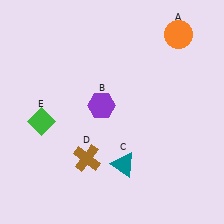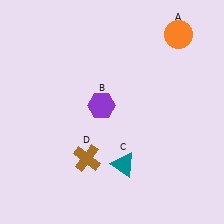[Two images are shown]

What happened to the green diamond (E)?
The green diamond (E) was removed in Image 2. It was in the bottom-left area of Image 1.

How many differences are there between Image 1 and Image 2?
There is 1 difference between the two images.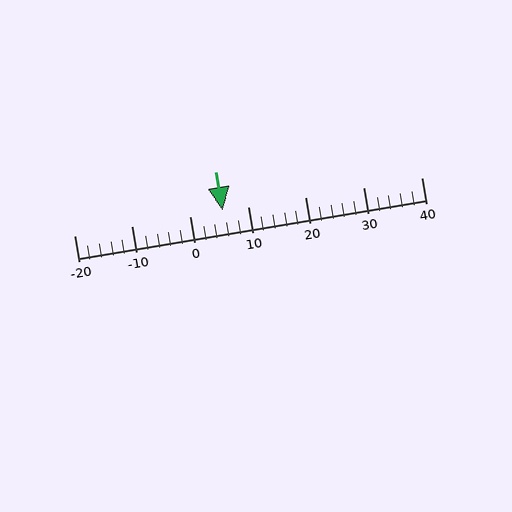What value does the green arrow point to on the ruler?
The green arrow points to approximately 6.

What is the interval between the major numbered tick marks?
The major tick marks are spaced 10 units apart.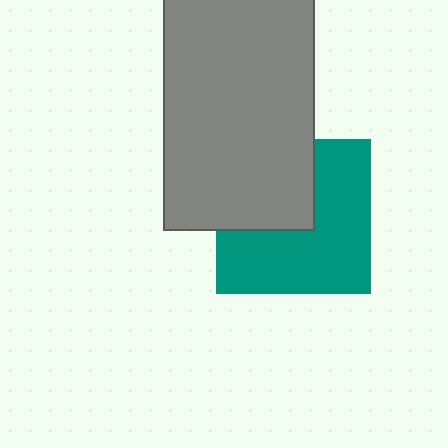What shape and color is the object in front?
The object in front is a gray rectangle.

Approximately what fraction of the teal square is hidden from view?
Roughly 38% of the teal square is hidden behind the gray rectangle.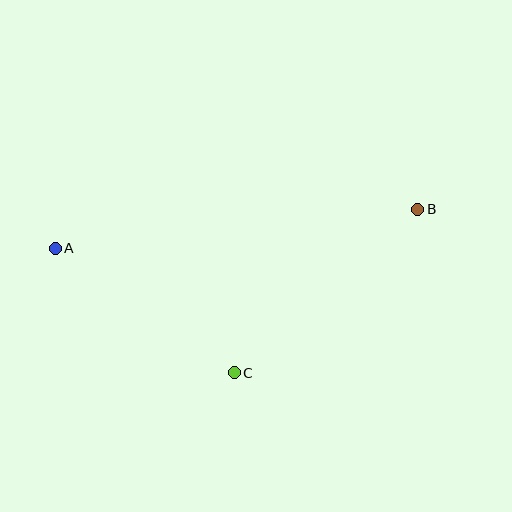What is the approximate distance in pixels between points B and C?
The distance between B and C is approximately 246 pixels.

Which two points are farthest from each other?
Points A and B are farthest from each other.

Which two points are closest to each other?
Points A and C are closest to each other.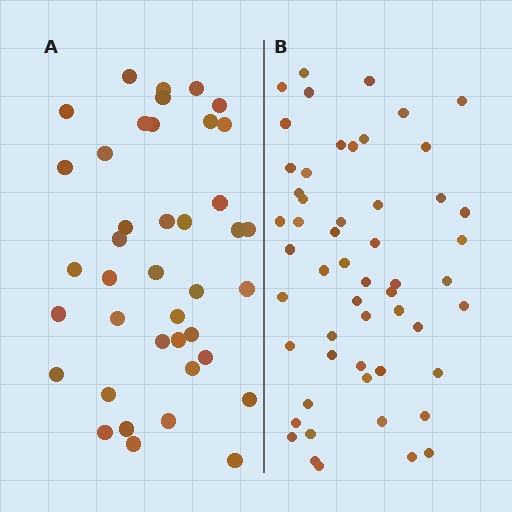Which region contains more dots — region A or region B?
Region B (the right region) has more dots.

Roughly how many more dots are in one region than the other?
Region B has approximately 15 more dots than region A.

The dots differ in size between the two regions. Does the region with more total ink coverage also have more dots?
No. Region A has more total ink coverage because its dots are larger, but region B actually contains more individual dots. Total area can be misleading — the number of items is what matters here.